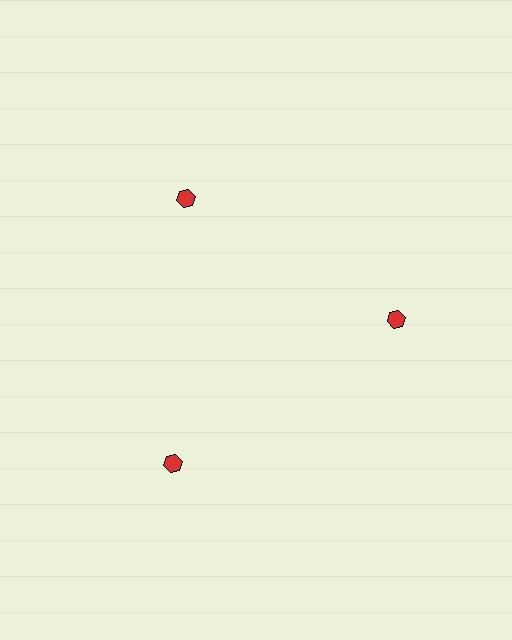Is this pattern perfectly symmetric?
No. The 3 red hexagons are arranged in a ring, but one element near the 7 o'clock position is pushed outward from the center, breaking the 3-fold rotational symmetry.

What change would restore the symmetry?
The symmetry would be restored by moving it inward, back onto the ring so that all 3 hexagons sit at equal angles and equal distance from the center.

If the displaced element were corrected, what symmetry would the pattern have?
It would have 3-fold rotational symmetry — the pattern would map onto itself every 120 degrees.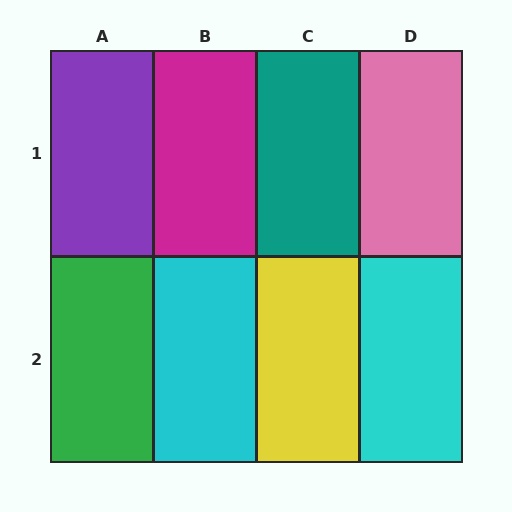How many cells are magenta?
1 cell is magenta.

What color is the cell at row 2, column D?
Cyan.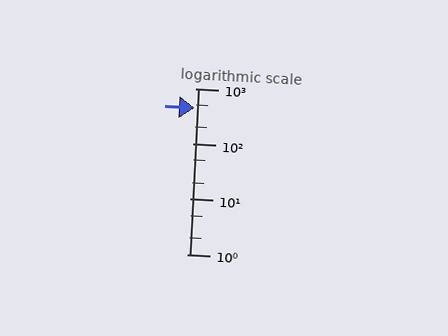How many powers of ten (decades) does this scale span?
The scale spans 3 decades, from 1 to 1000.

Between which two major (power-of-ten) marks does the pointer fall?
The pointer is between 100 and 1000.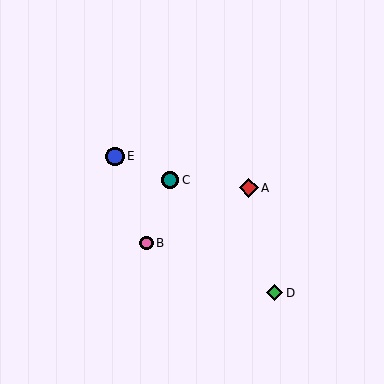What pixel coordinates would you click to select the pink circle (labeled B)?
Click at (147, 243) to select the pink circle B.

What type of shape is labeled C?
Shape C is a teal circle.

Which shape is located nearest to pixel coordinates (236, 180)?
The red diamond (labeled A) at (249, 188) is nearest to that location.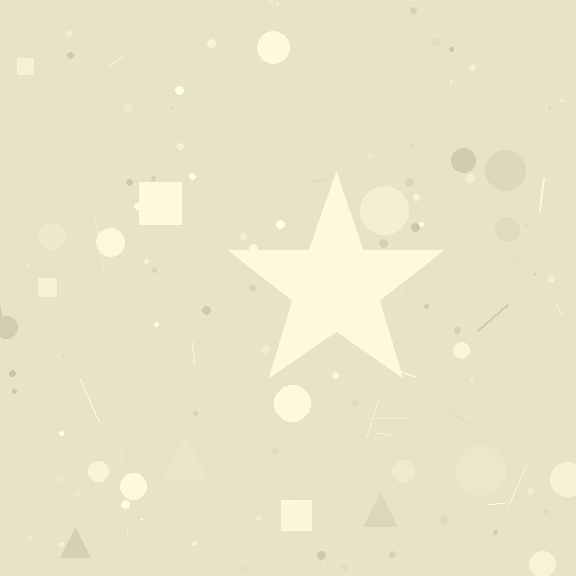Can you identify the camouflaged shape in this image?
The camouflaged shape is a star.